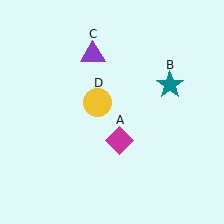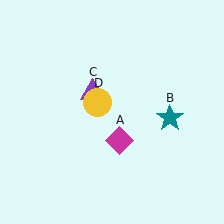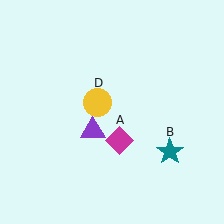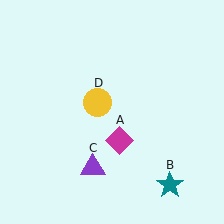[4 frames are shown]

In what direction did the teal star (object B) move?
The teal star (object B) moved down.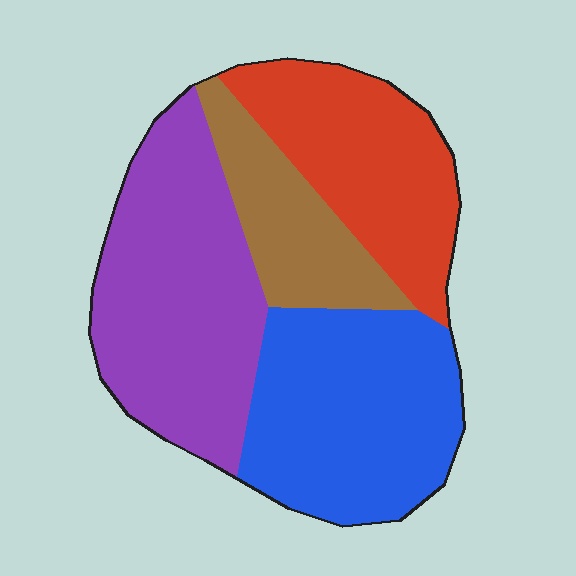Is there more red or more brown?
Red.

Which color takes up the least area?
Brown, at roughly 15%.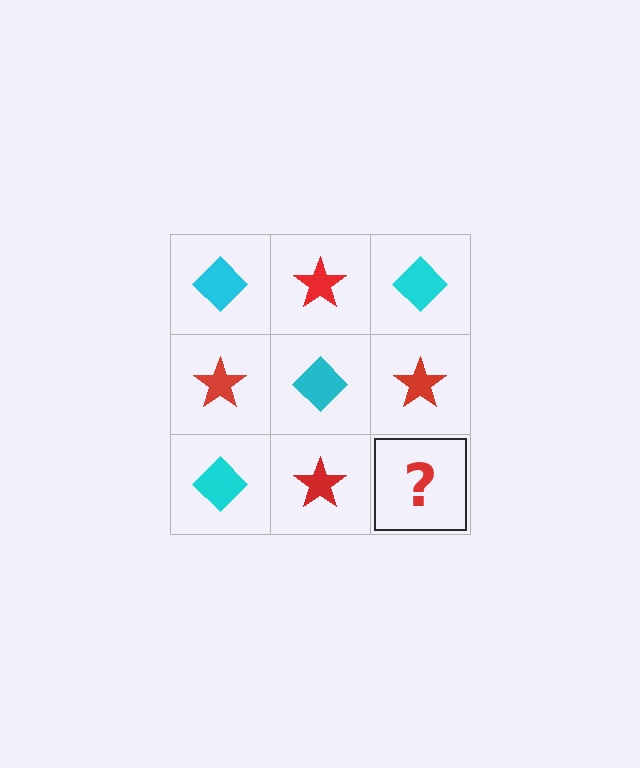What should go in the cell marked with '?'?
The missing cell should contain a cyan diamond.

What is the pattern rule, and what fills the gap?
The rule is that it alternates cyan diamond and red star in a checkerboard pattern. The gap should be filled with a cyan diamond.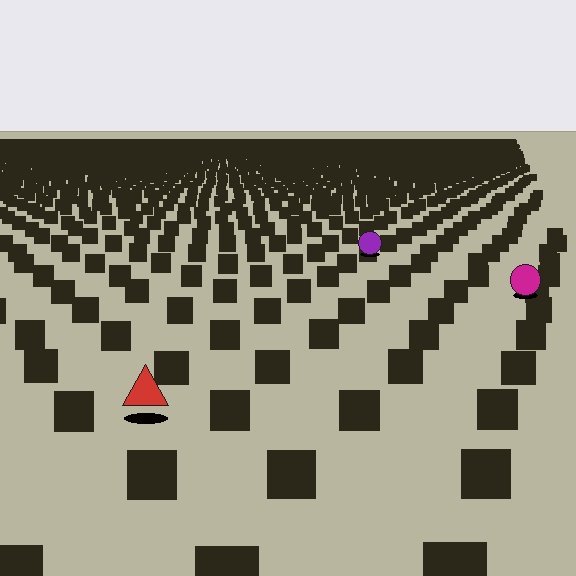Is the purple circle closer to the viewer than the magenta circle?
No. The magenta circle is closer — you can tell from the texture gradient: the ground texture is coarser near it.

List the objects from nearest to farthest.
From nearest to farthest: the red triangle, the magenta circle, the purple circle.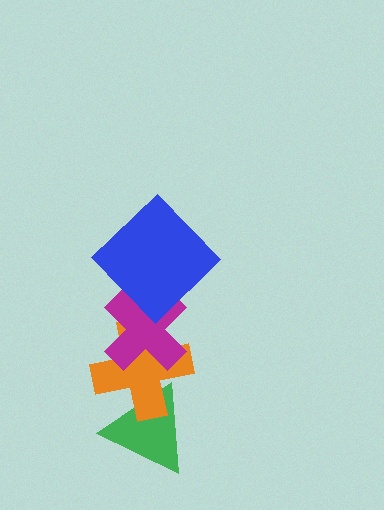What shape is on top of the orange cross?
The magenta cross is on top of the orange cross.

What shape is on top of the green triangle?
The orange cross is on top of the green triangle.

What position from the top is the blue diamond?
The blue diamond is 1st from the top.